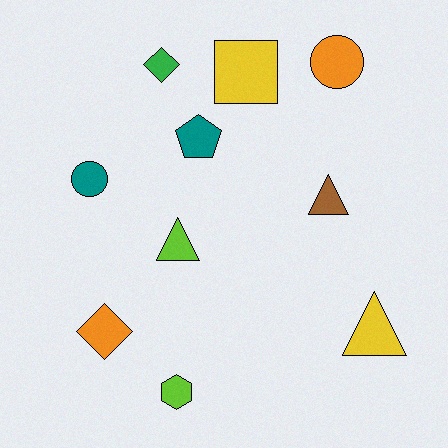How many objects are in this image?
There are 10 objects.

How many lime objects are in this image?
There are 2 lime objects.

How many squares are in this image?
There is 1 square.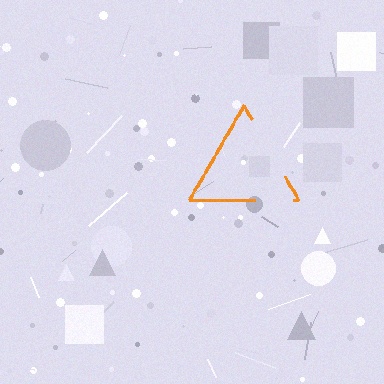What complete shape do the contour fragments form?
The contour fragments form a triangle.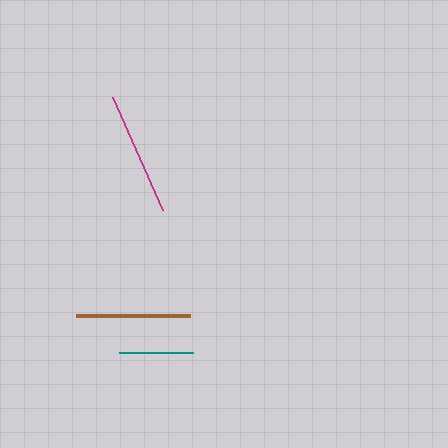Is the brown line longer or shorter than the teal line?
The brown line is longer than the teal line.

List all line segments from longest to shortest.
From longest to shortest: magenta, brown, teal.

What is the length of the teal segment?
The teal segment is approximately 73 pixels long.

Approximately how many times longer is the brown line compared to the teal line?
The brown line is approximately 1.6 times the length of the teal line.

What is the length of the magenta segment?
The magenta segment is approximately 124 pixels long.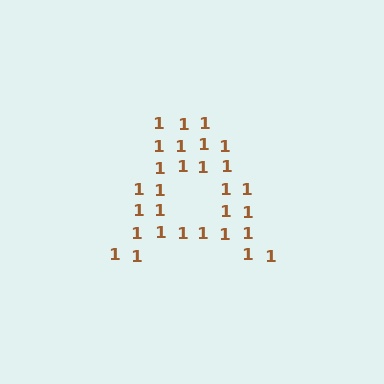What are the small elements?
The small elements are digit 1's.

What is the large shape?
The large shape is the letter A.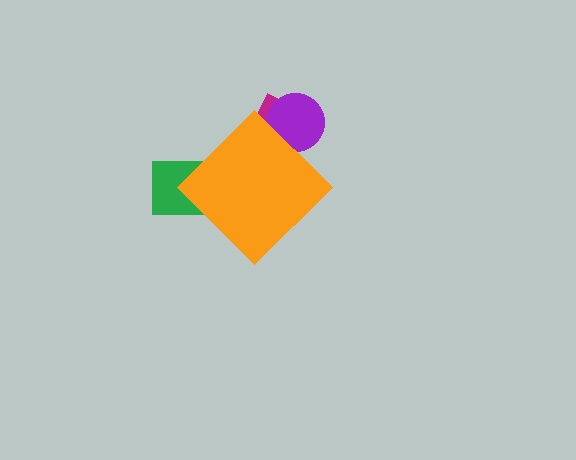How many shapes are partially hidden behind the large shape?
3 shapes are partially hidden.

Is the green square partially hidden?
Yes, the green square is partially hidden behind the orange diamond.